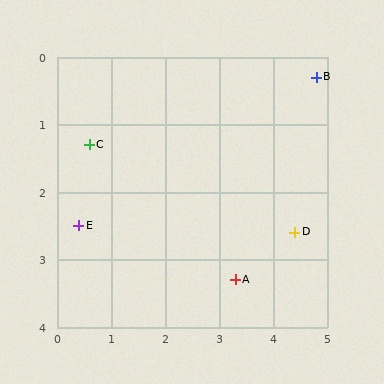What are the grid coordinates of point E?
Point E is at approximately (0.4, 2.5).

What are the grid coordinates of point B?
Point B is at approximately (4.8, 0.3).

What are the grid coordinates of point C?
Point C is at approximately (0.6, 1.3).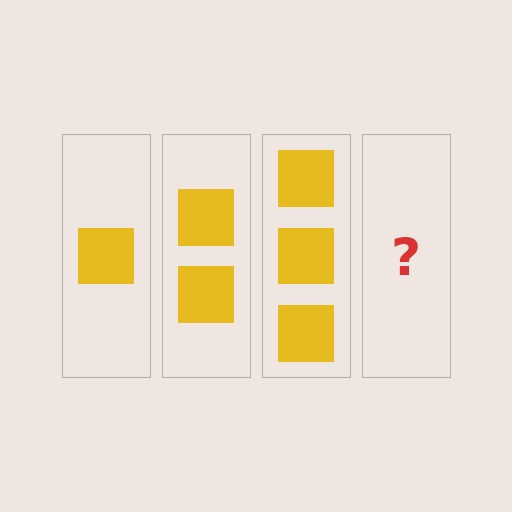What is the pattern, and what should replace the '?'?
The pattern is that each step adds one more square. The '?' should be 4 squares.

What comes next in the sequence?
The next element should be 4 squares.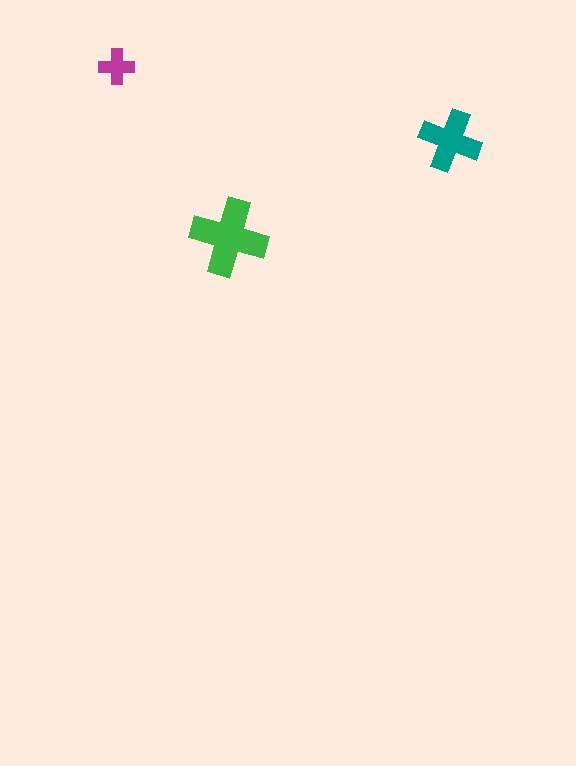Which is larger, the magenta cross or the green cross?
The green one.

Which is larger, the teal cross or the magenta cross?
The teal one.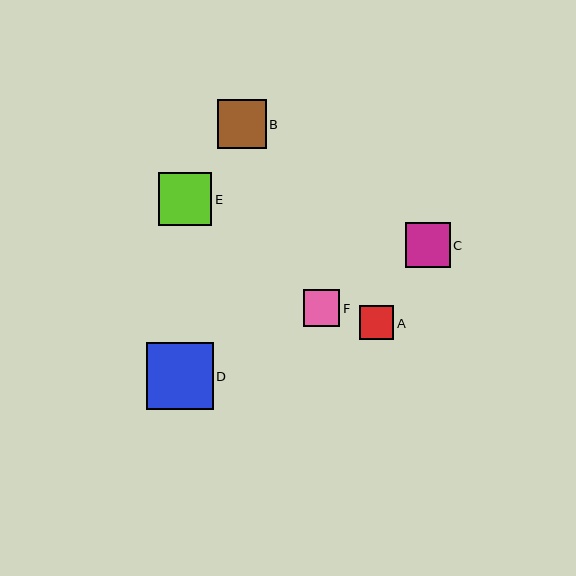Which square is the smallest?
Square A is the smallest with a size of approximately 34 pixels.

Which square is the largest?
Square D is the largest with a size of approximately 66 pixels.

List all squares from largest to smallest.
From largest to smallest: D, E, B, C, F, A.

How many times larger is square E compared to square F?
Square E is approximately 1.5 times the size of square F.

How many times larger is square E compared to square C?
Square E is approximately 1.2 times the size of square C.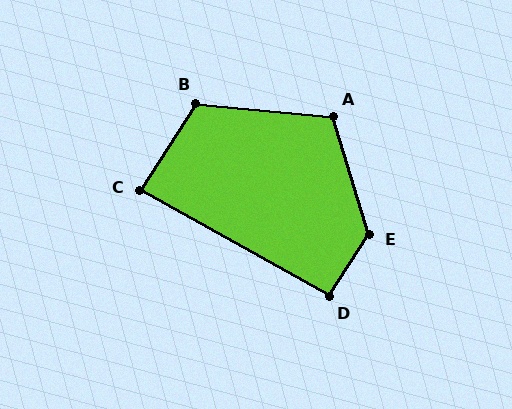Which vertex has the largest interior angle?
E, at approximately 130 degrees.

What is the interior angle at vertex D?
Approximately 94 degrees (approximately right).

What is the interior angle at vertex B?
Approximately 118 degrees (obtuse).